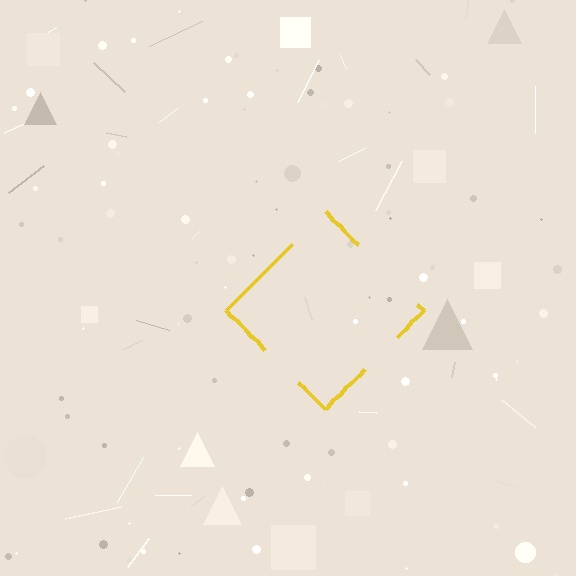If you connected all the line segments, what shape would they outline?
They would outline a diamond.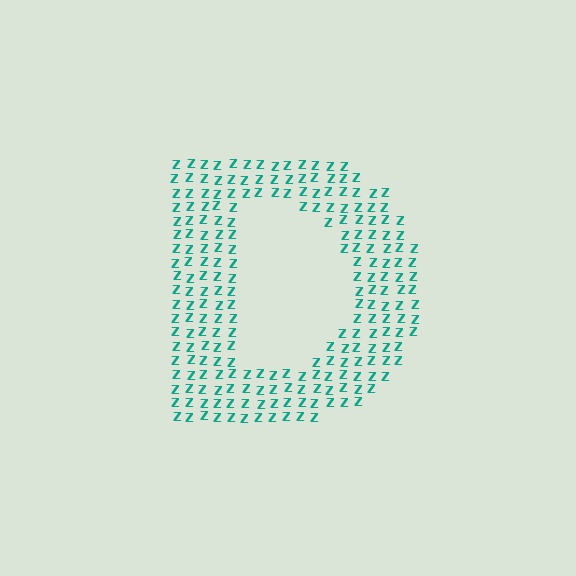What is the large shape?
The large shape is the letter D.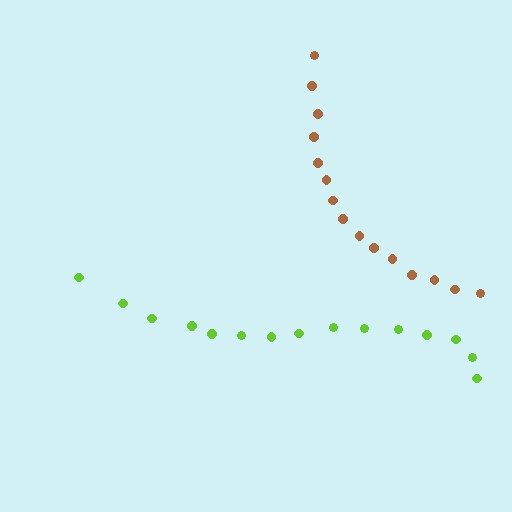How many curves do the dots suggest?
There are 2 distinct paths.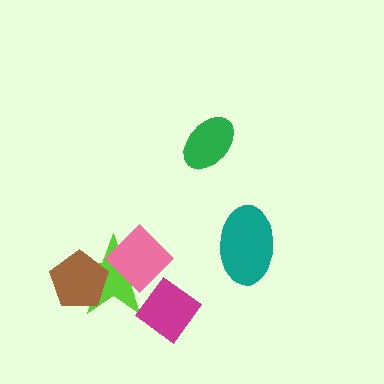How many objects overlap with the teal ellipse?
0 objects overlap with the teal ellipse.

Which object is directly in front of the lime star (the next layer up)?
The brown pentagon is directly in front of the lime star.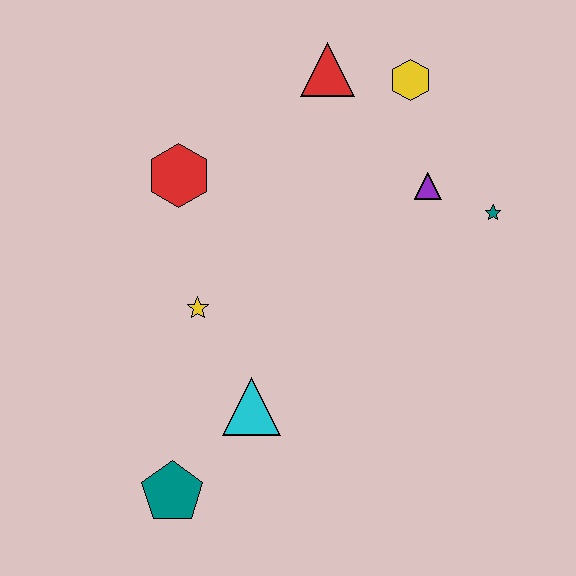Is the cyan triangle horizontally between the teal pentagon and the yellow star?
No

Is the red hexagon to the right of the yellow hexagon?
No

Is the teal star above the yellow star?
Yes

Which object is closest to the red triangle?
The yellow hexagon is closest to the red triangle.